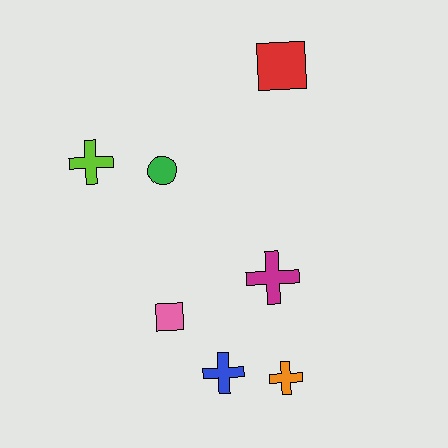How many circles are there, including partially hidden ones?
There is 1 circle.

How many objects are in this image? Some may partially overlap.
There are 7 objects.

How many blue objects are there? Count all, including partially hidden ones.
There is 1 blue object.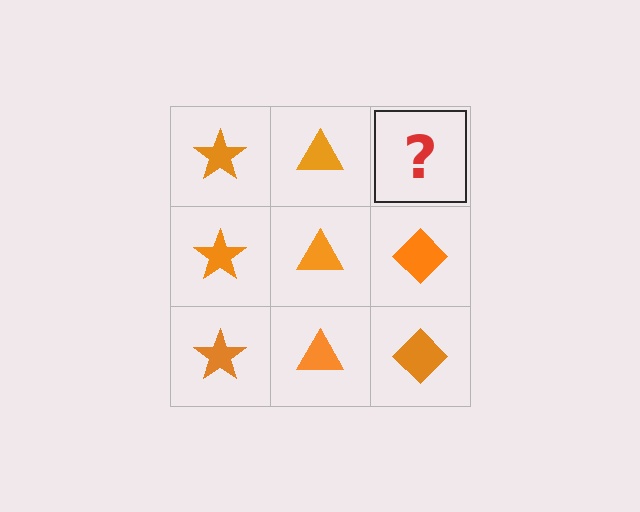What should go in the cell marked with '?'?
The missing cell should contain an orange diamond.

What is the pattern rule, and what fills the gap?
The rule is that each column has a consistent shape. The gap should be filled with an orange diamond.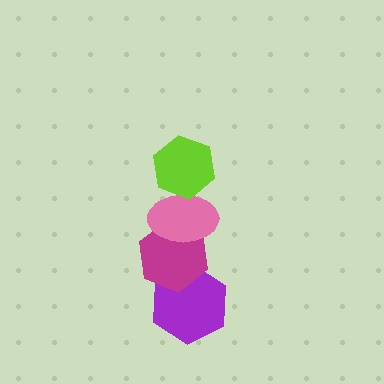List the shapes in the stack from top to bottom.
From top to bottom: the lime hexagon, the pink ellipse, the magenta hexagon, the purple hexagon.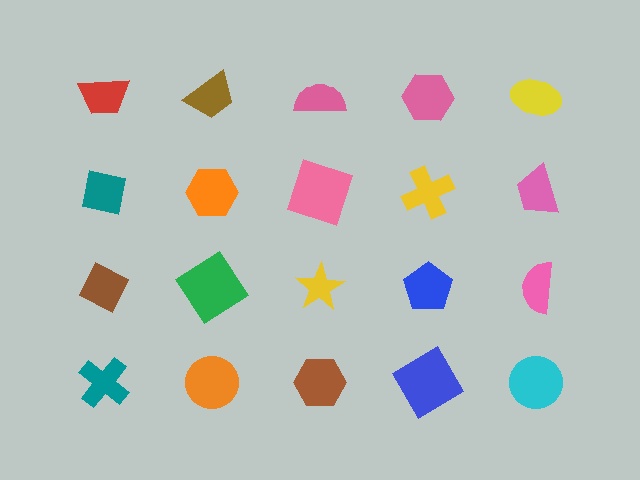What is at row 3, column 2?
A green diamond.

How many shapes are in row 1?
5 shapes.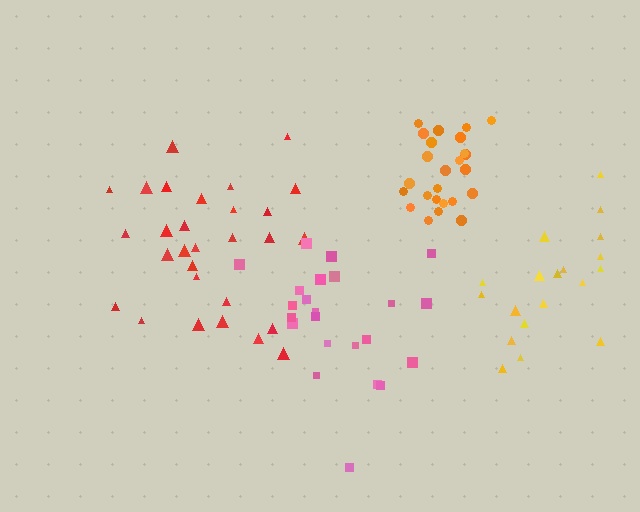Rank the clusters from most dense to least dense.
orange, red, yellow, pink.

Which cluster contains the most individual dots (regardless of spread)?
Red (29).